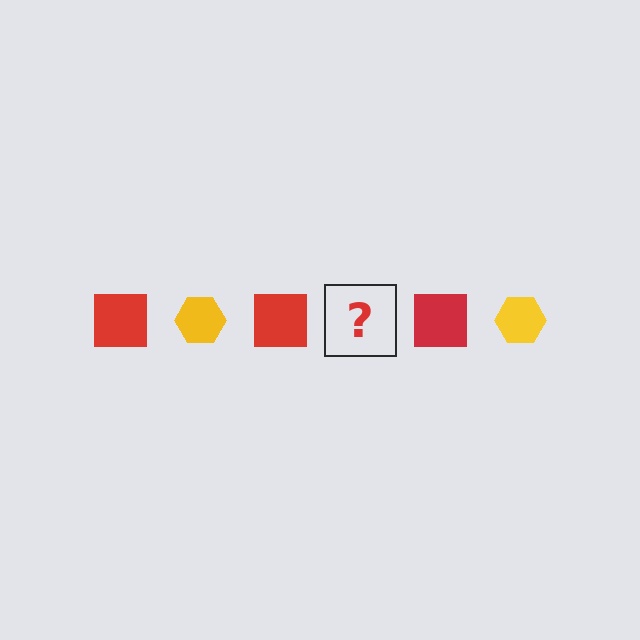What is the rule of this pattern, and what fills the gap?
The rule is that the pattern alternates between red square and yellow hexagon. The gap should be filled with a yellow hexagon.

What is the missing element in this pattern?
The missing element is a yellow hexagon.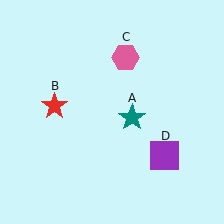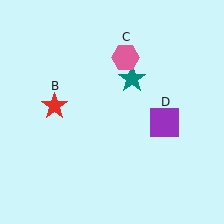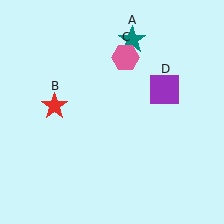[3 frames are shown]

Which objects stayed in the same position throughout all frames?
Red star (object B) and pink hexagon (object C) remained stationary.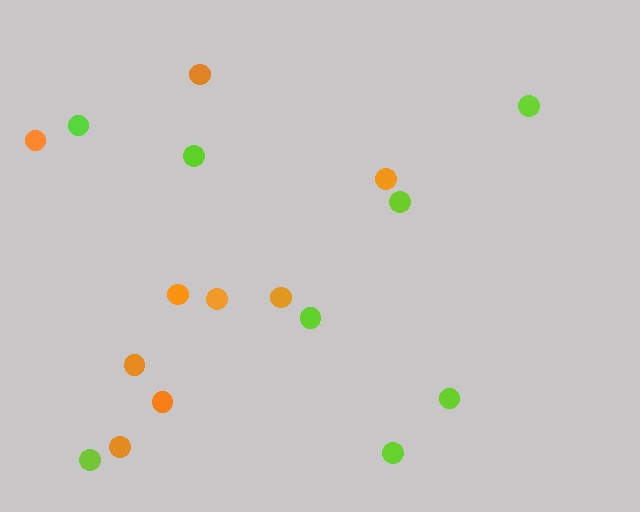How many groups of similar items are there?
There are 2 groups: one group of orange circles (9) and one group of lime circles (8).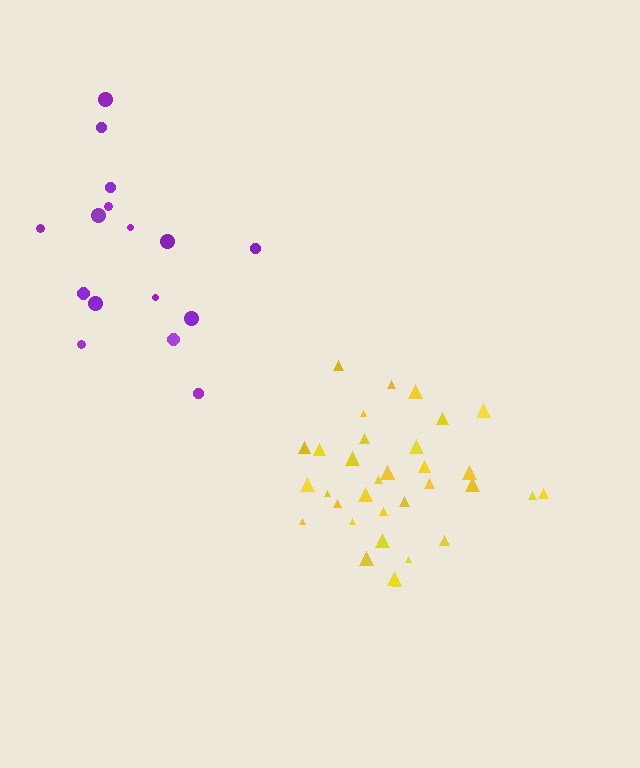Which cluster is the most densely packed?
Yellow.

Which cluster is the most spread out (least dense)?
Purple.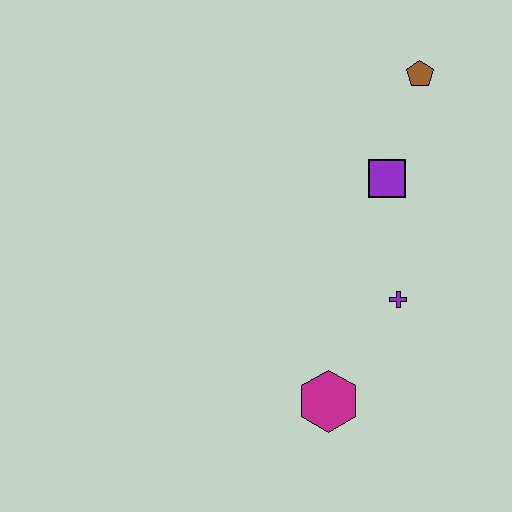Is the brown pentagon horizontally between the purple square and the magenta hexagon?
No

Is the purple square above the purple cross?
Yes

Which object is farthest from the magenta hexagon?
The brown pentagon is farthest from the magenta hexagon.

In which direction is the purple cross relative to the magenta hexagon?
The purple cross is above the magenta hexagon.